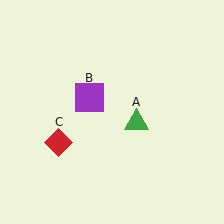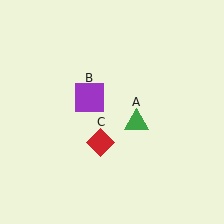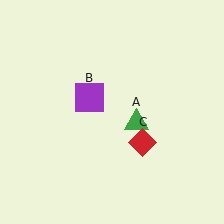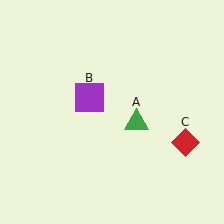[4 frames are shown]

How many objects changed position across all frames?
1 object changed position: red diamond (object C).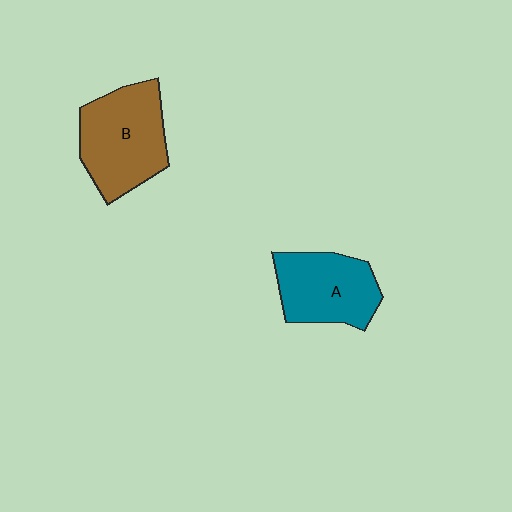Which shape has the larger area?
Shape B (brown).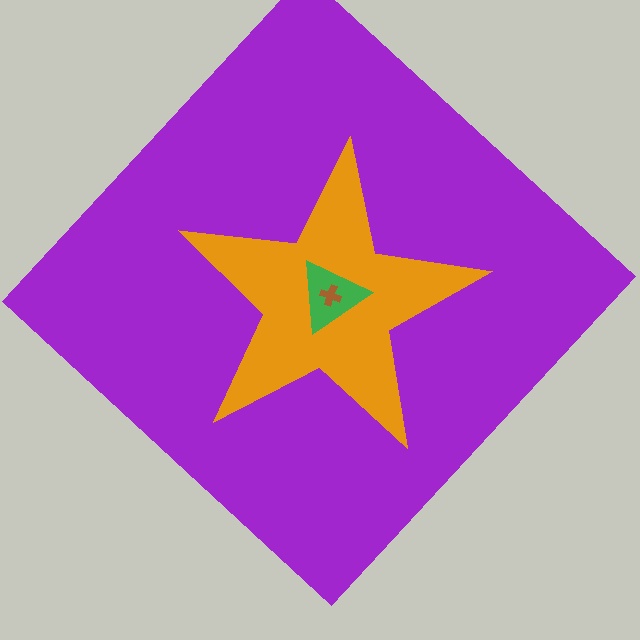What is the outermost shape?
The purple diamond.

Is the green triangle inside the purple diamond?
Yes.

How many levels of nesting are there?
4.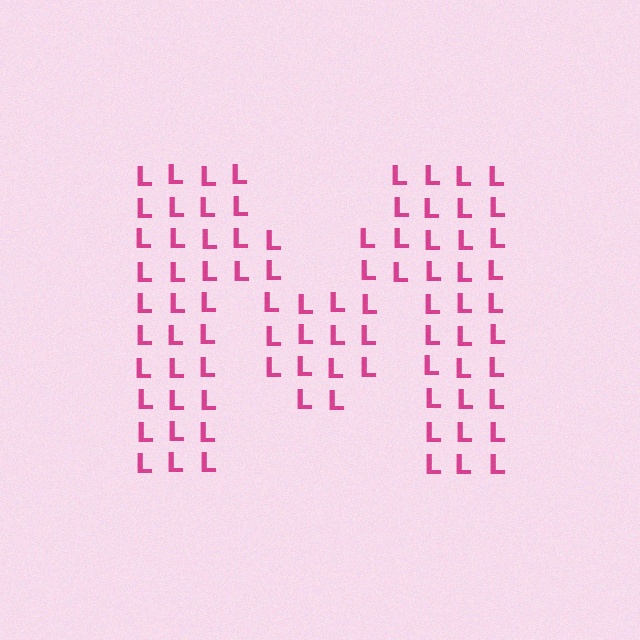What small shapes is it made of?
It is made of small letter L's.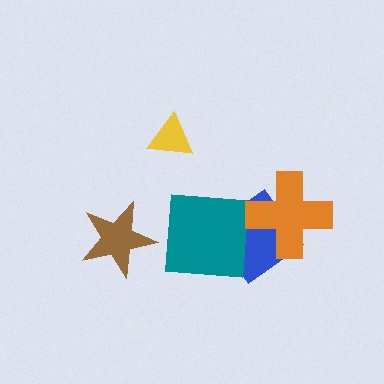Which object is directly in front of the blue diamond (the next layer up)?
The teal square is directly in front of the blue diamond.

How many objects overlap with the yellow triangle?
0 objects overlap with the yellow triangle.